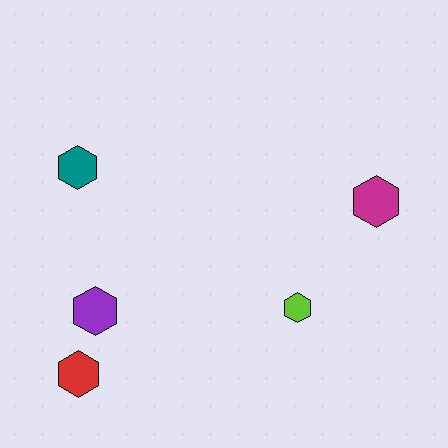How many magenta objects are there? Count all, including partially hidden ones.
There is 1 magenta object.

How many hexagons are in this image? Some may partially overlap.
There are 5 hexagons.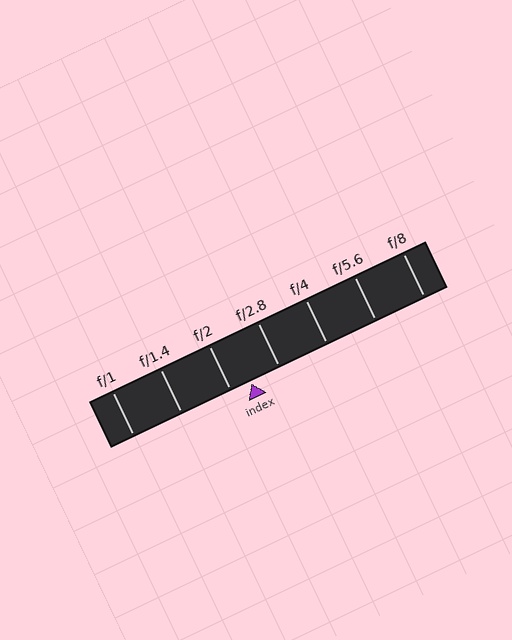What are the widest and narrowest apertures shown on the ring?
The widest aperture shown is f/1 and the narrowest is f/8.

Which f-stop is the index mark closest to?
The index mark is closest to f/2.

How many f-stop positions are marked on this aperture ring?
There are 7 f-stop positions marked.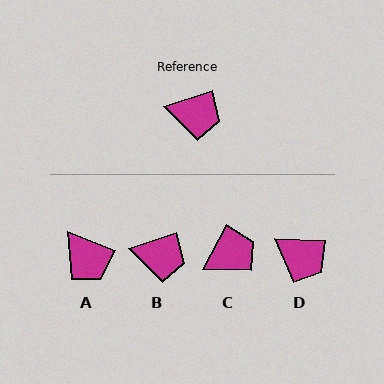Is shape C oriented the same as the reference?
No, it is off by about 44 degrees.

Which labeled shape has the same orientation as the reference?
B.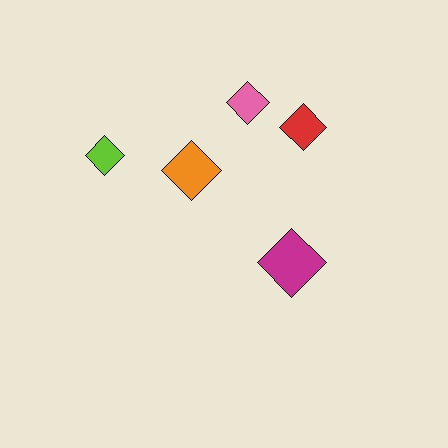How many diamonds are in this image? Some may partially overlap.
There are 5 diamonds.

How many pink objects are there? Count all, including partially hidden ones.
There is 1 pink object.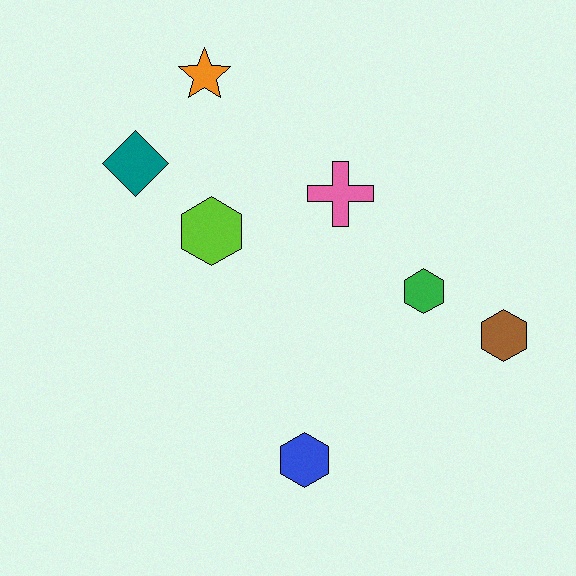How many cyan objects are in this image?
There are no cyan objects.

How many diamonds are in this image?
There is 1 diamond.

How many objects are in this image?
There are 7 objects.